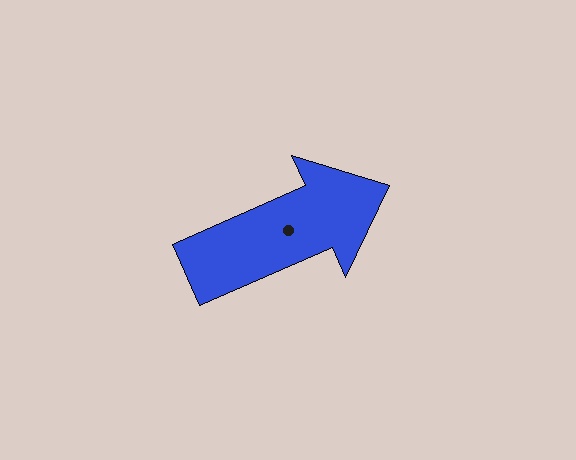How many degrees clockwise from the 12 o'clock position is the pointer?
Approximately 66 degrees.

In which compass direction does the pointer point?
Northeast.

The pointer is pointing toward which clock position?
Roughly 2 o'clock.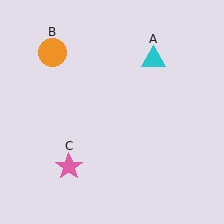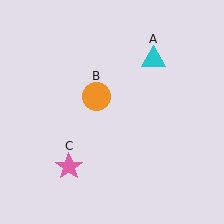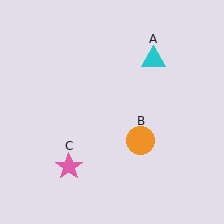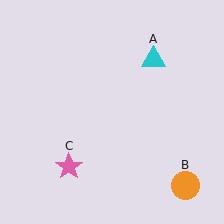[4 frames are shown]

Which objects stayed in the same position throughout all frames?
Cyan triangle (object A) and pink star (object C) remained stationary.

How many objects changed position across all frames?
1 object changed position: orange circle (object B).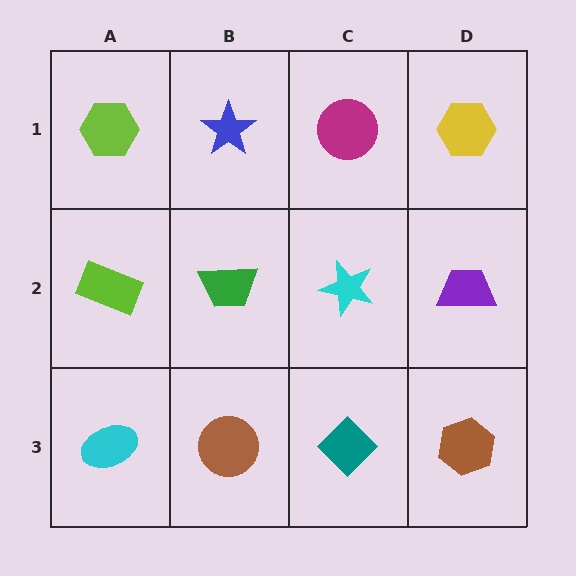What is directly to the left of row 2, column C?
A green trapezoid.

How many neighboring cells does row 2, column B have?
4.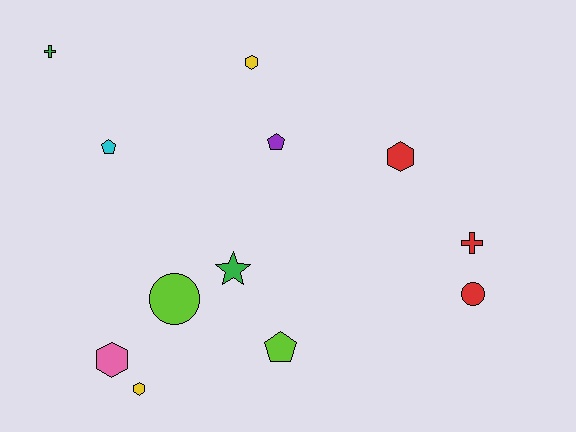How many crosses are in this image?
There are 2 crosses.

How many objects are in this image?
There are 12 objects.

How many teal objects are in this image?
There are no teal objects.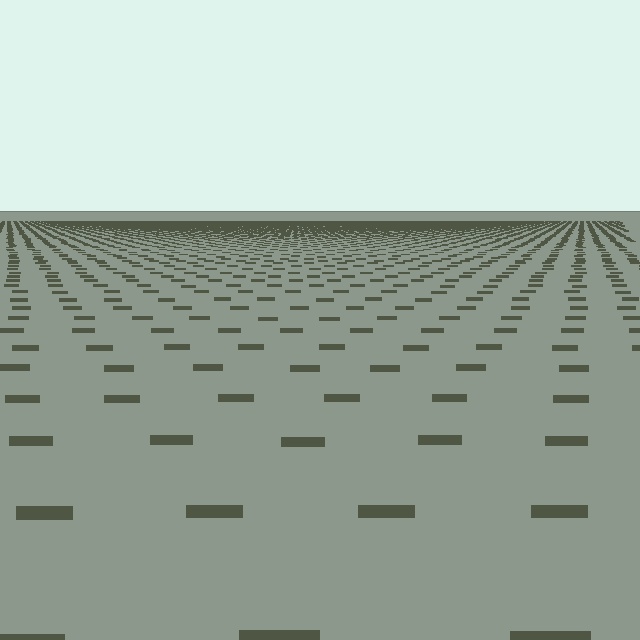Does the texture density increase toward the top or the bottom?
Density increases toward the top.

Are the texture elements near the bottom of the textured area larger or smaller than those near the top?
Larger. Near the bottom, elements are closer to the viewer and appear at a bigger on-screen size.